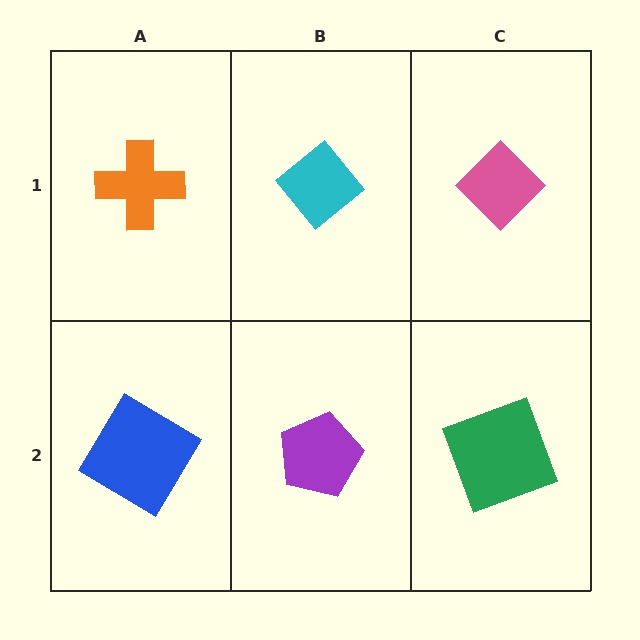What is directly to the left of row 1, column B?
An orange cross.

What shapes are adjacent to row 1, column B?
A purple pentagon (row 2, column B), an orange cross (row 1, column A), a pink diamond (row 1, column C).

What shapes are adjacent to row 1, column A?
A blue diamond (row 2, column A), a cyan diamond (row 1, column B).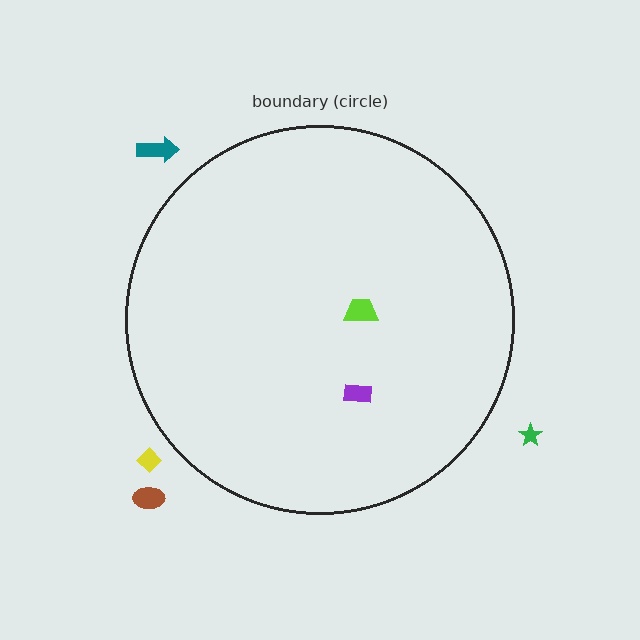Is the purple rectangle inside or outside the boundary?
Inside.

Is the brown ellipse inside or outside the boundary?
Outside.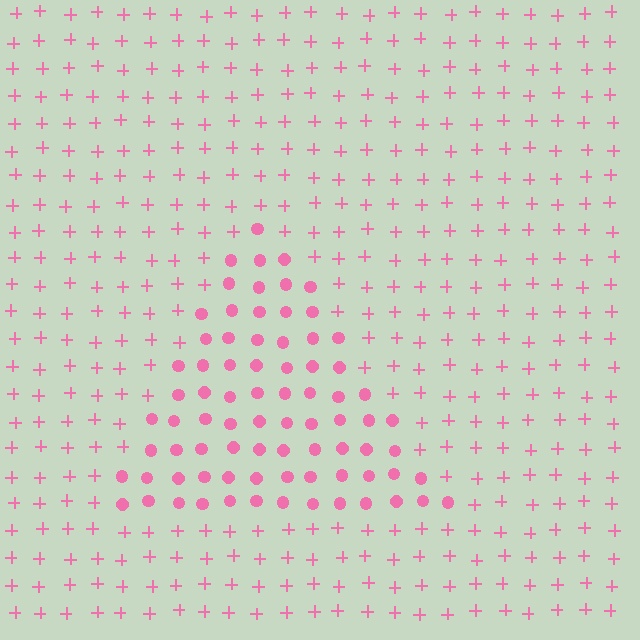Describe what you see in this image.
The image is filled with small pink elements arranged in a uniform grid. A triangle-shaped region contains circles, while the surrounding area contains plus signs. The boundary is defined purely by the change in element shape.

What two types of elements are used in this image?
The image uses circles inside the triangle region and plus signs outside it.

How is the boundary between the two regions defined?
The boundary is defined by a change in element shape: circles inside vs. plus signs outside. All elements share the same color and spacing.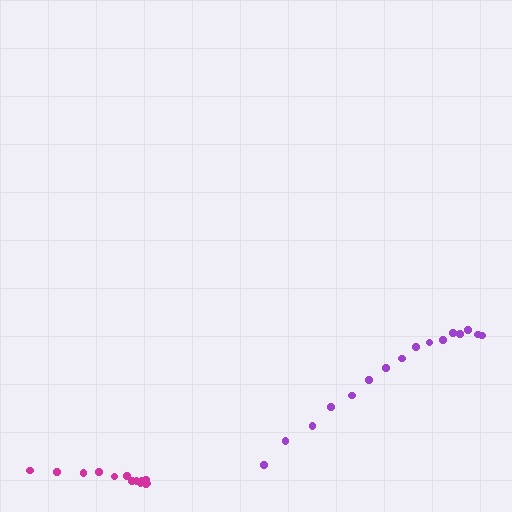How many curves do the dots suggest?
There are 2 distinct paths.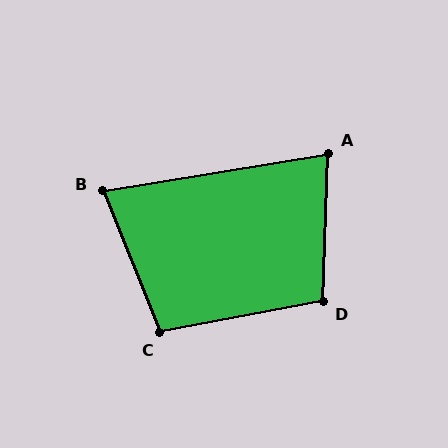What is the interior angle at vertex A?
Approximately 79 degrees (acute).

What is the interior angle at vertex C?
Approximately 101 degrees (obtuse).